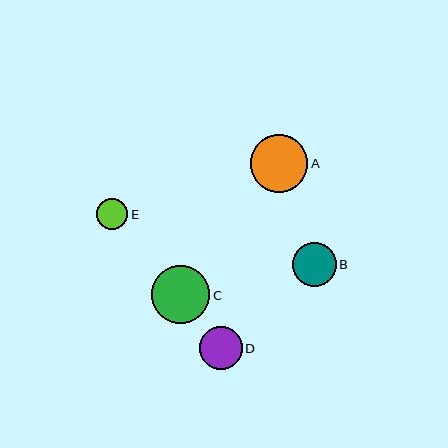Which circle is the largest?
Circle C is the largest with a size of approximately 58 pixels.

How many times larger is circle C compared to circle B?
Circle C is approximately 1.3 times the size of circle B.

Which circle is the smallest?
Circle E is the smallest with a size of approximately 31 pixels.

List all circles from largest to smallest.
From largest to smallest: C, A, B, D, E.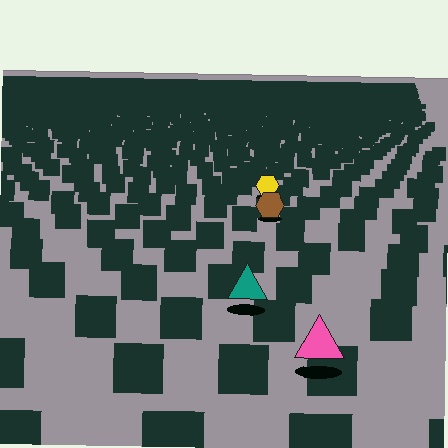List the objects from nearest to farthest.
From nearest to farthest: the pink triangle, the teal triangle, the brown hexagon, the yellow hexagon.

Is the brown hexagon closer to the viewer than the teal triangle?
No. The teal triangle is closer — you can tell from the texture gradient: the ground texture is coarser near it.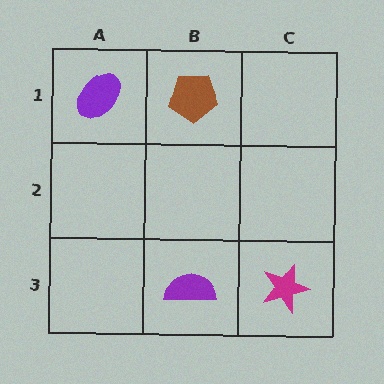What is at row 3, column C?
A magenta star.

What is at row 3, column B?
A purple semicircle.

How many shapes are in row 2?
0 shapes.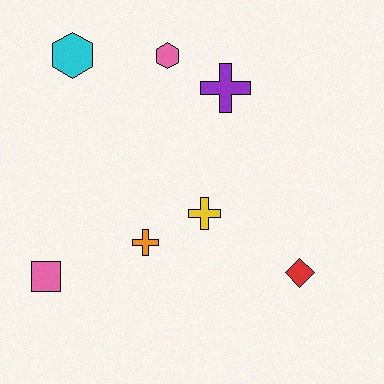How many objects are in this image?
There are 7 objects.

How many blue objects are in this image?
There are no blue objects.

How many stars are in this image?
There are no stars.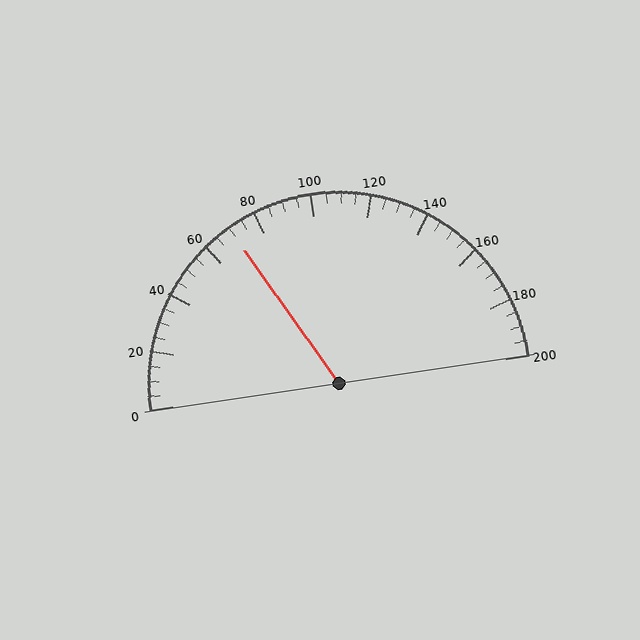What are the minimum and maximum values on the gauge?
The gauge ranges from 0 to 200.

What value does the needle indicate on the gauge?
The needle indicates approximately 70.